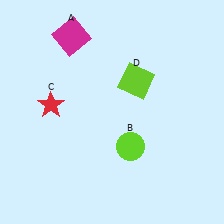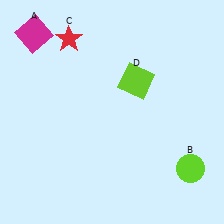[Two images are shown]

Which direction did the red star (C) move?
The red star (C) moved up.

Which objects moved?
The objects that moved are: the magenta square (A), the lime circle (B), the red star (C).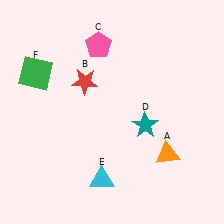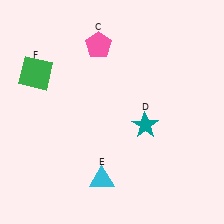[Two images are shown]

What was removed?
The orange triangle (A), the red star (B) were removed in Image 2.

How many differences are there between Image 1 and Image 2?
There are 2 differences between the two images.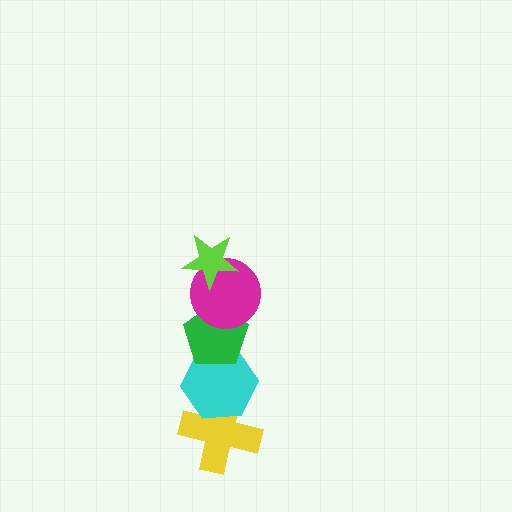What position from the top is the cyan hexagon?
The cyan hexagon is 4th from the top.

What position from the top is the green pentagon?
The green pentagon is 3rd from the top.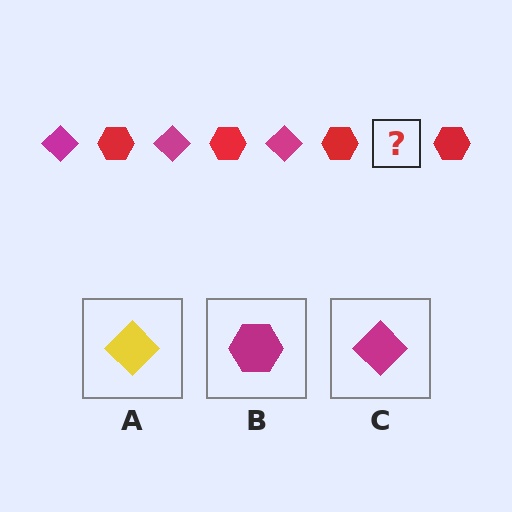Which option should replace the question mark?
Option C.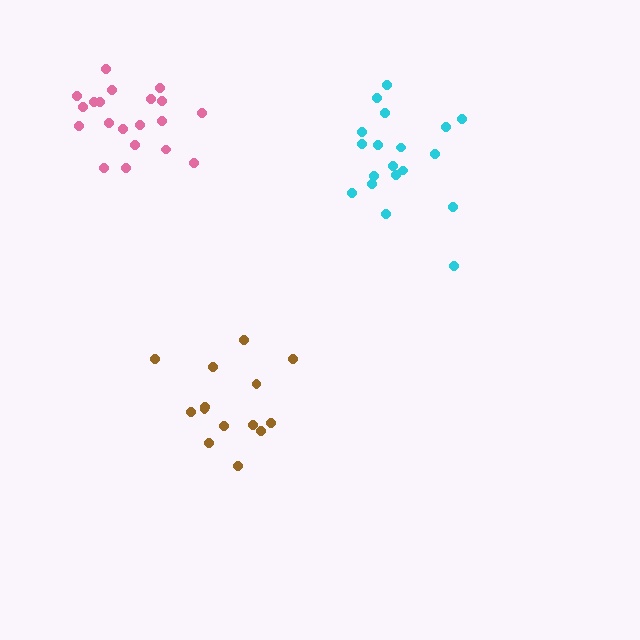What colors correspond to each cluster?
The clusters are colored: brown, cyan, pink.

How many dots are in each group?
Group 1: 14 dots, Group 2: 19 dots, Group 3: 20 dots (53 total).